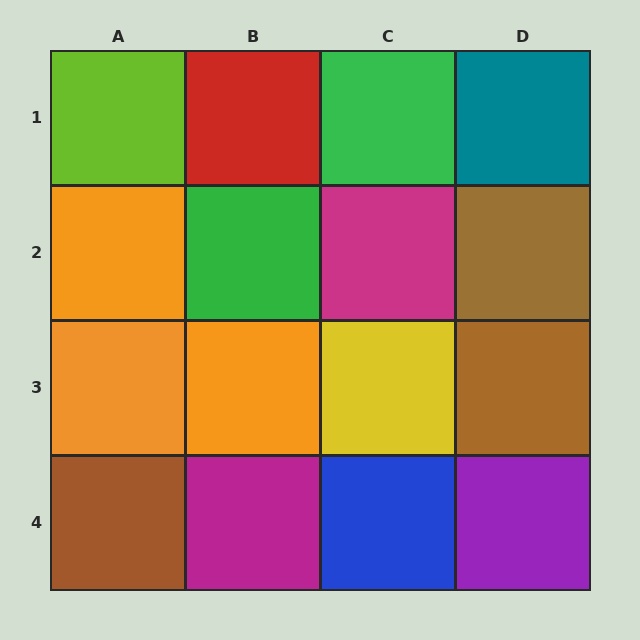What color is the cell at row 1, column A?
Lime.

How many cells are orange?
3 cells are orange.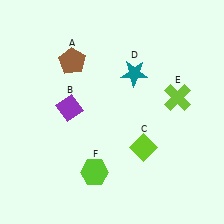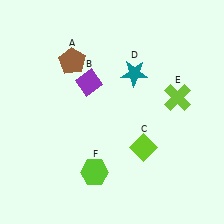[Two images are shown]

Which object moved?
The purple diamond (B) moved up.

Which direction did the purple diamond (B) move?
The purple diamond (B) moved up.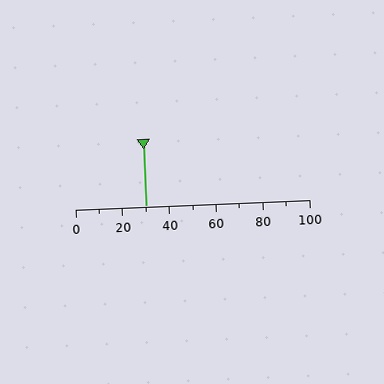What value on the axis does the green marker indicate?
The marker indicates approximately 30.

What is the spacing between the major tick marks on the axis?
The major ticks are spaced 20 apart.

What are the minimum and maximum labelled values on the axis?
The axis runs from 0 to 100.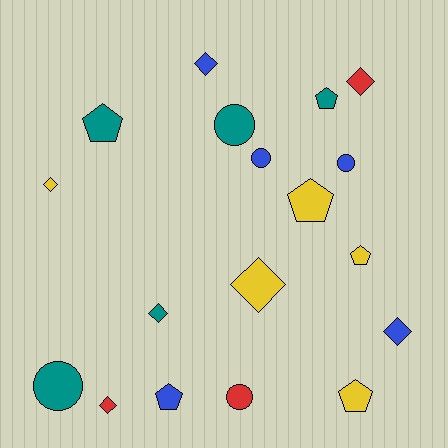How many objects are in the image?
There are 18 objects.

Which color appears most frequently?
Blue, with 5 objects.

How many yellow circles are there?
There are no yellow circles.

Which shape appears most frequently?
Diamond, with 7 objects.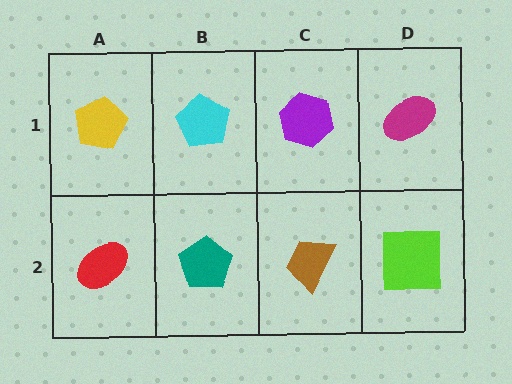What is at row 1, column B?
A cyan pentagon.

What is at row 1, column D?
A magenta ellipse.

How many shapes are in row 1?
4 shapes.